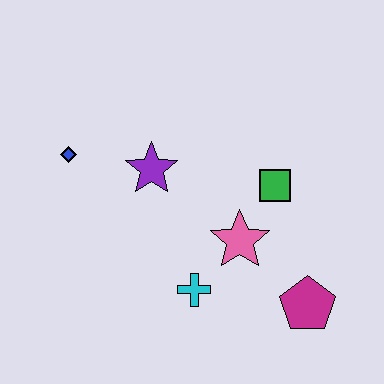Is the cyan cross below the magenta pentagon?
No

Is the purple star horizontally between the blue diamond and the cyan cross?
Yes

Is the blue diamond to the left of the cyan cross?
Yes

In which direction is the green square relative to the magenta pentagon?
The green square is above the magenta pentagon.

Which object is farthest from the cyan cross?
The blue diamond is farthest from the cyan cross.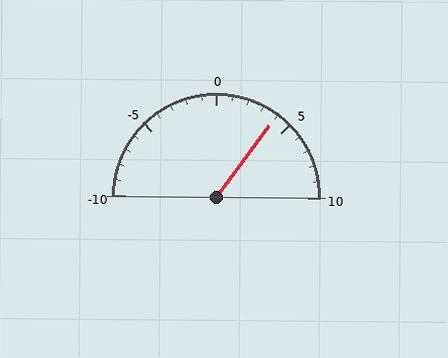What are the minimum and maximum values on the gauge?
The gauge ranges from -10 to 10.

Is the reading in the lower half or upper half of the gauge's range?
The reading is in the upper half of the range (-10 to 10).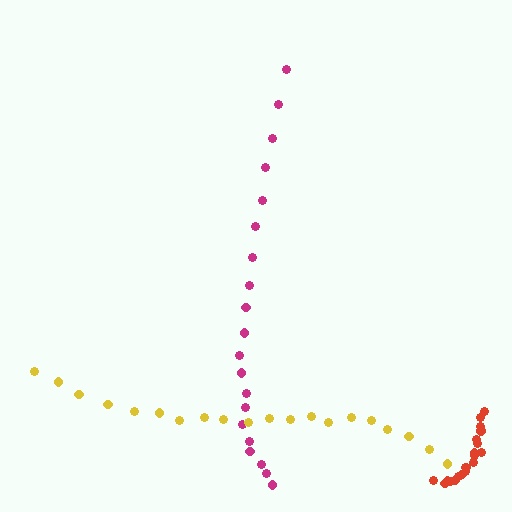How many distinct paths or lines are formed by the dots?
There are 3 distinct paths.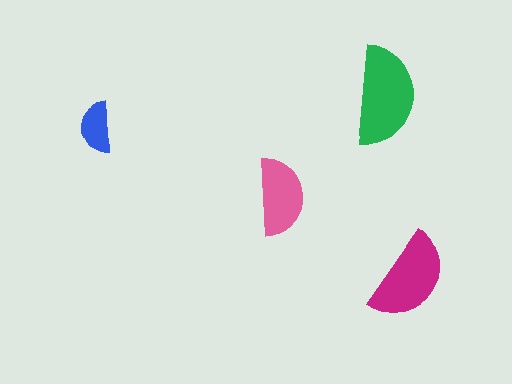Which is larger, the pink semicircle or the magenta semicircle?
The magenta one.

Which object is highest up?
The green semicircle is topmost.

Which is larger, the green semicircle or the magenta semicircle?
The green one.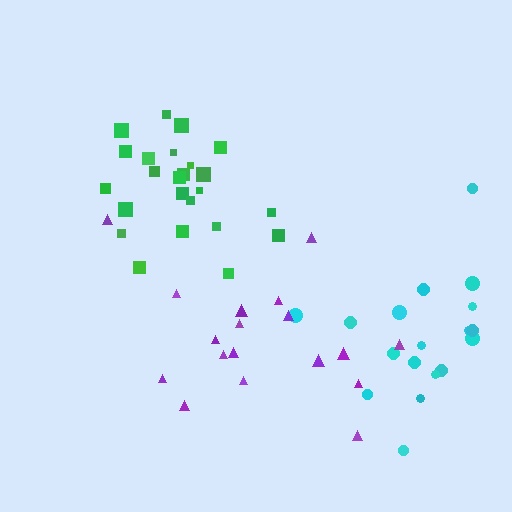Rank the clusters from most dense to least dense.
green, purple, cyan.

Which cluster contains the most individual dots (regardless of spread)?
Green (24).